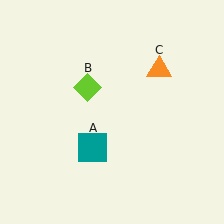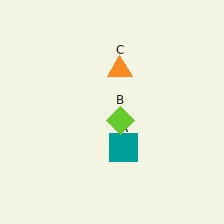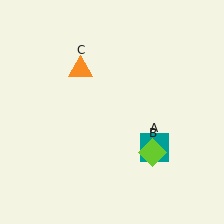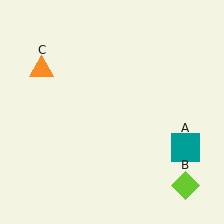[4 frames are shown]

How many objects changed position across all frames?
3 objects changed position: teal square (object A), lime diamond (object B), orange triangle (object C).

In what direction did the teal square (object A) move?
The teal square (object A) moved right.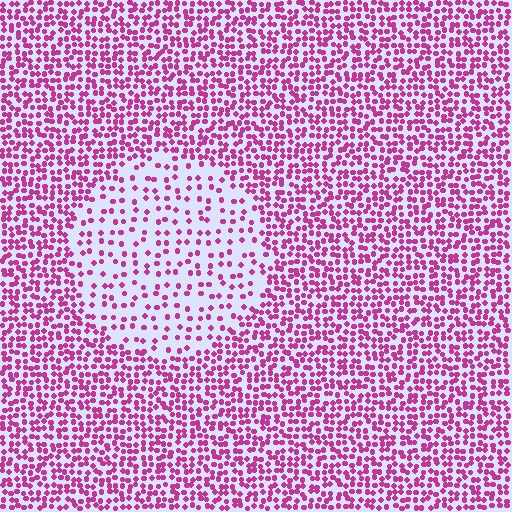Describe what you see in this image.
The image contains small magenta elements arranged at two different densities. A circle-shaped region is visible where the elements are less densely packed than the surrounding area.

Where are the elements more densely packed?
The elements are more densely packed outside the circle boundary.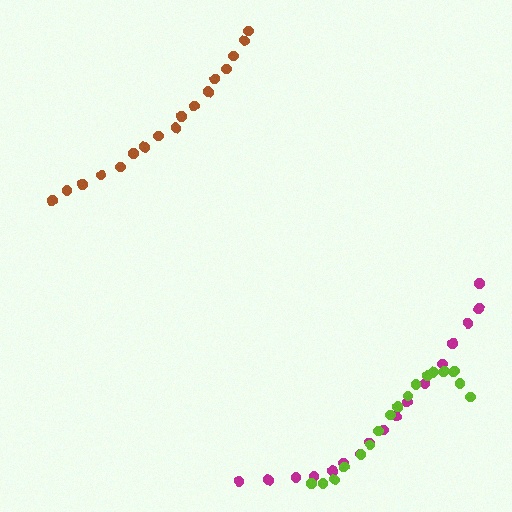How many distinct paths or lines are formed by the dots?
There are 3 distinct paths.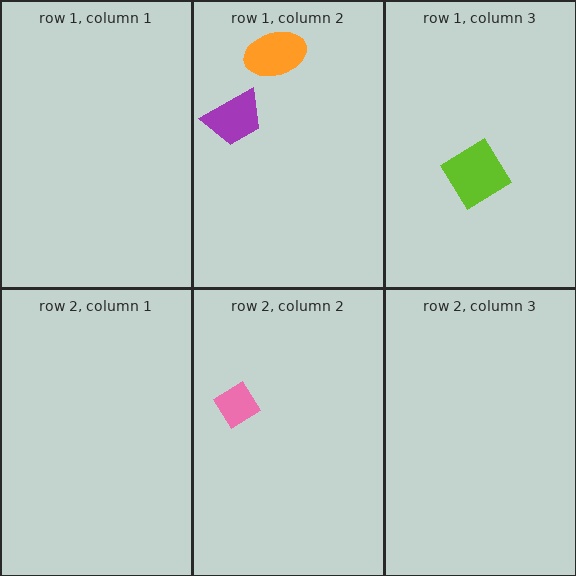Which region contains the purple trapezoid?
The row 1, column 2 region.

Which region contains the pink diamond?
The row 2, column 2 region.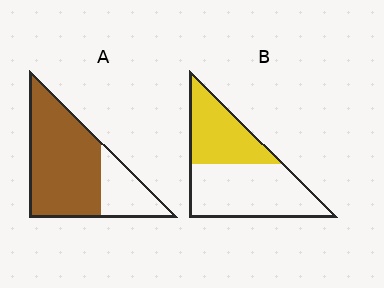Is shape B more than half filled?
No.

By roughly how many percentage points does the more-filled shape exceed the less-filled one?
By roughly 35 percentage points (A over B).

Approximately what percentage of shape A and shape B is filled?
A is approximately 75% and B is approximately 40%.